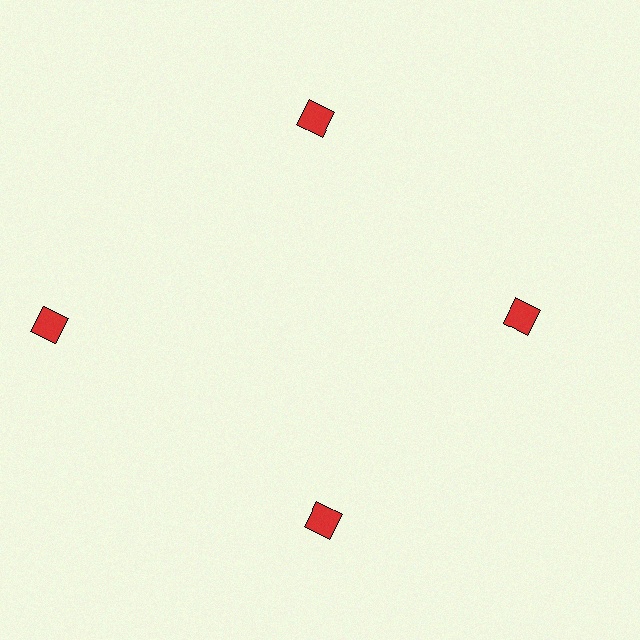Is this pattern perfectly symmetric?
No. The 4 red diamonds are arranged in a ring, but one element near the 9 o'clock position is pushed outward from the center, breaking the 4-fold rotational symmetry.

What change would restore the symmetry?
The symmetry would be restored by moving it inward, back onto the ring so that all 4 diamonds sit at equal angles and equal distance from the center.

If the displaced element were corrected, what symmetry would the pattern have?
It would have 4-fold rotational symmetry — the pattern would map onto itself every 90 degrees.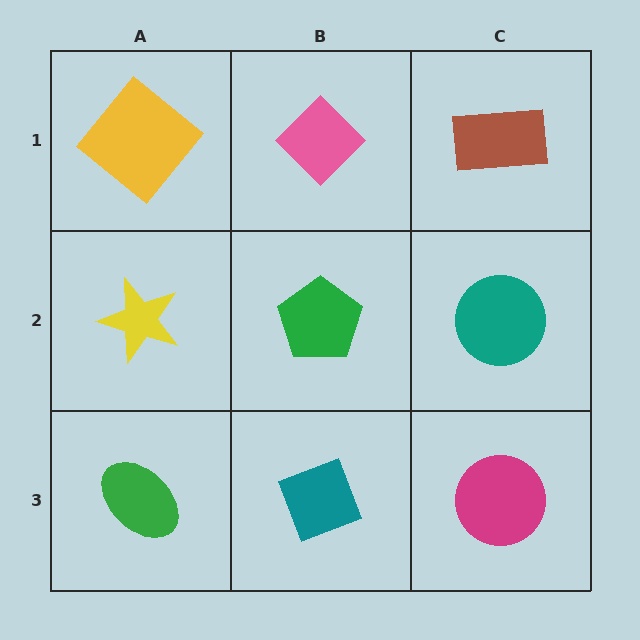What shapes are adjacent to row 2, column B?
A pink diamond (row 1, column B), a teal diamond (row 3, column B), a yellow star (row 2, column A), a teal circle (row 2, column C).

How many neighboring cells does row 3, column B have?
3.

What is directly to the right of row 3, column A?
A teal diamond.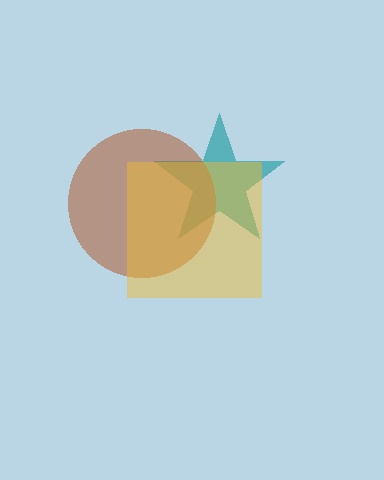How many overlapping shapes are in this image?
There are 3 overlapping shapes in the image.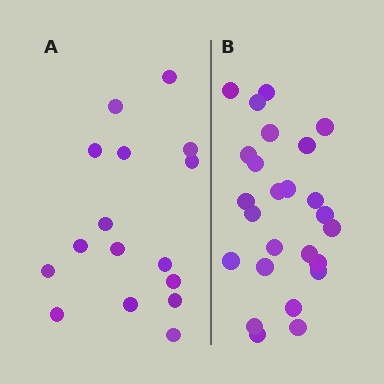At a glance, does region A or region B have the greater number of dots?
Region B (the right region) has more dots.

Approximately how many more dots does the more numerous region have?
Region B has roughly 8 or so more dots than region A.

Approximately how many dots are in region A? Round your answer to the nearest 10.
About 20 dots. (The exact count is 16, which rounds to 20.)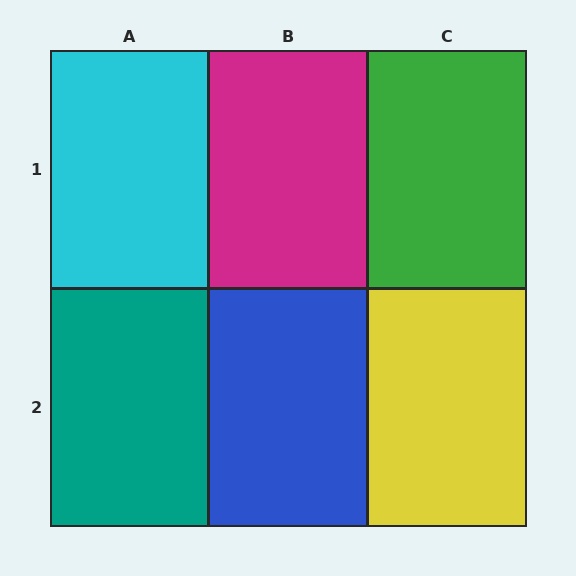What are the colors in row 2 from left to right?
Teal, blue, yellow.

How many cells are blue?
1 cell is blue.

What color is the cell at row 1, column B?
Magenta.